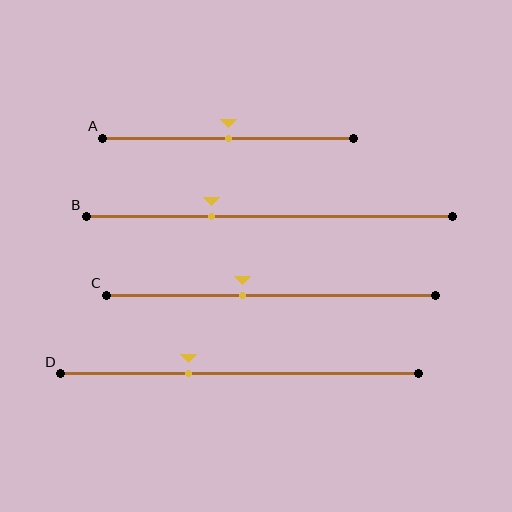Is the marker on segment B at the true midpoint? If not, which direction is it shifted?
No, the marker on segment B is shifted to the left by about 16% of the segment length.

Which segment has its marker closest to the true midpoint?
Segment A has its marker closest to the true midpoint.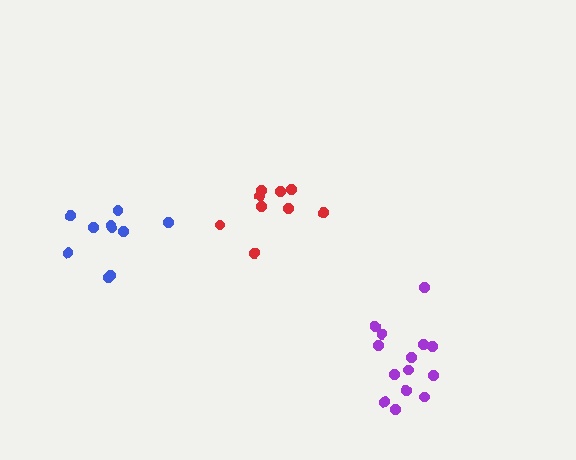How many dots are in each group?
Group 1: 10 dots, Group 2: 14 dots, Group 3: 9 dots (33 total).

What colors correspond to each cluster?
The clusters are colored: blue, purple, red.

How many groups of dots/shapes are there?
There are 3 groups.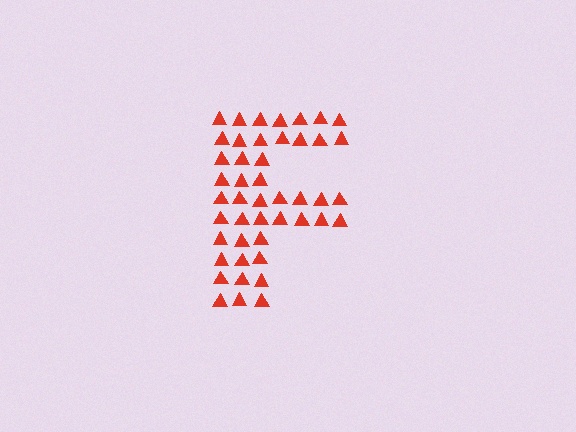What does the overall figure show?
The overall figure shows the letter F.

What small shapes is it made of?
It is made of small triangles.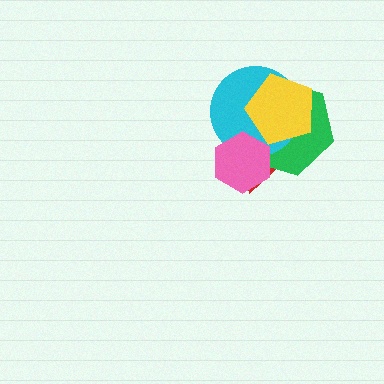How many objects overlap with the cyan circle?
4 objects overlap with the cyan circle.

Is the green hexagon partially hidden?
Yes, it is partially covered by another shape.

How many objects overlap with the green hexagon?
4 objects overlap with the green hexagon.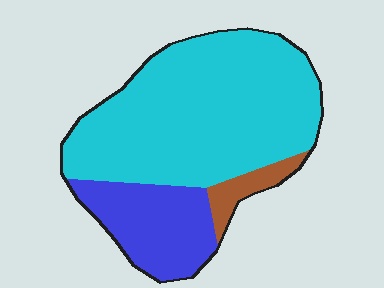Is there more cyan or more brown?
Cyan.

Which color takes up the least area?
Brown, at roughly 5%.